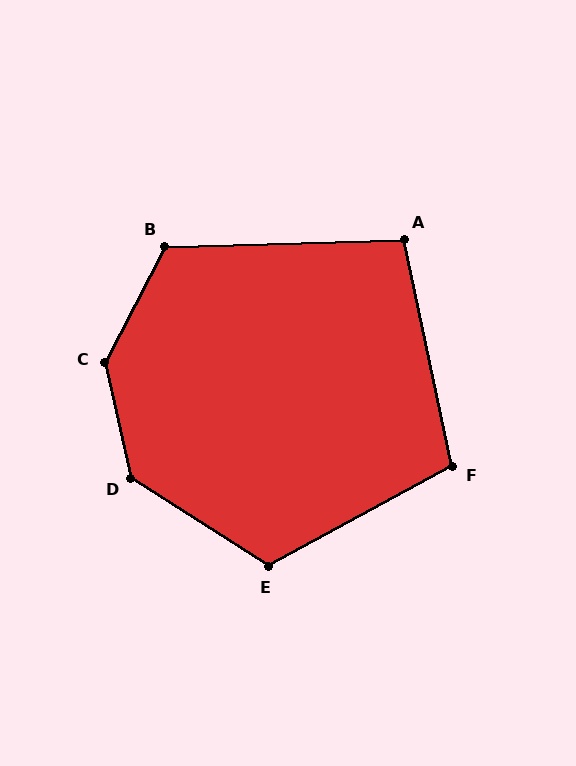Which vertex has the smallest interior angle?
A, at approximately 101 degrees.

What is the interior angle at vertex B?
Approximately 119 degrees (obtuse).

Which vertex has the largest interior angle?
C, at approximately 140 degrees.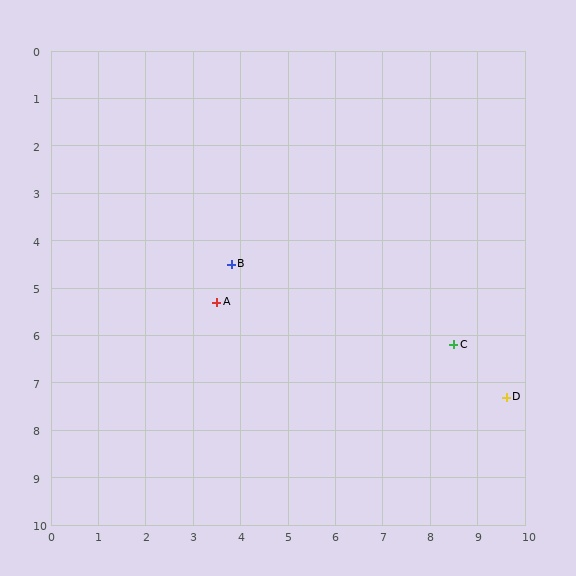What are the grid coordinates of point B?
Point B is at approximately (3.8, 4.5).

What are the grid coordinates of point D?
Point D is at approximately (9.6, 7.3).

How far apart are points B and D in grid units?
Points B and D are about 6.4 grid units apart.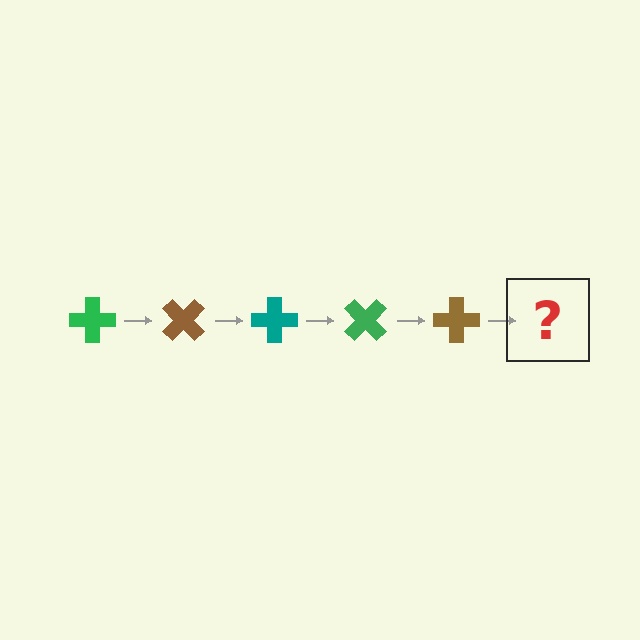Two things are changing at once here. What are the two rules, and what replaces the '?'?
The two rules are that it rotates 45 degrees each step and the color cycles through green, brown, and teal. The '?' should be a teal cross, rotated 225 degrees from the start.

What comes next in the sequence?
The next element should be a teal cross, rotated 225 degrees from the start.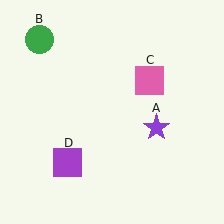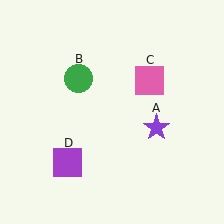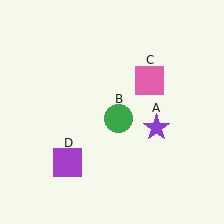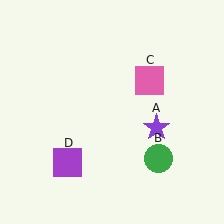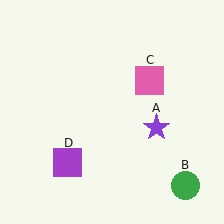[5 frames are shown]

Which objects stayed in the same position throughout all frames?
Purple star (object A) and pink square (object C) and purple square (object D) remained stationary.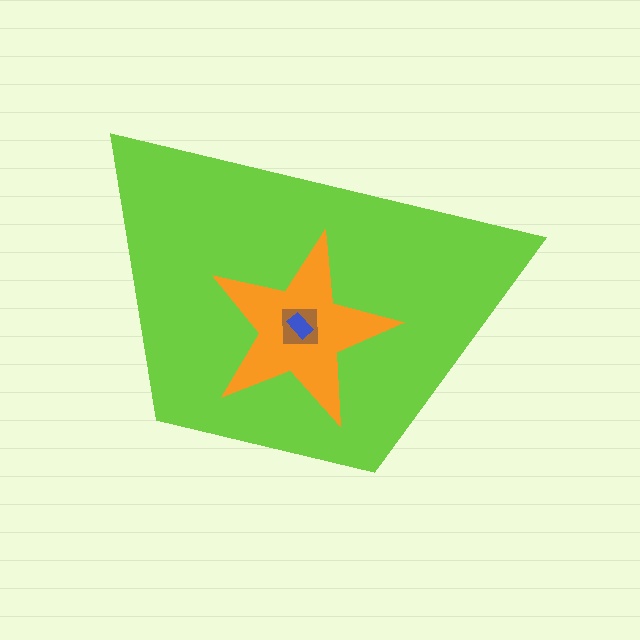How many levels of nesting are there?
4.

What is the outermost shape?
The lime trapezoid.